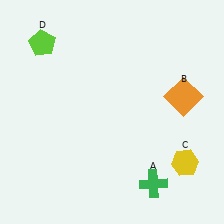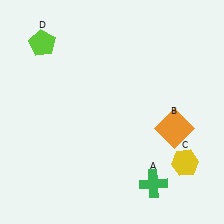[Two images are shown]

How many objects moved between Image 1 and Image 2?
1 object moved between the two images.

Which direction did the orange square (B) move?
The orange square (B) moved down.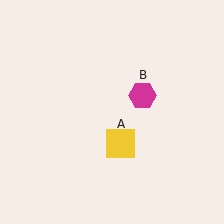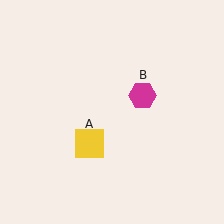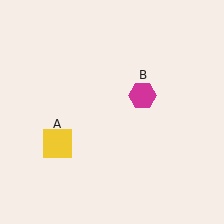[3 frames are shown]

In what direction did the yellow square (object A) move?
The yellow square (object A) moved left.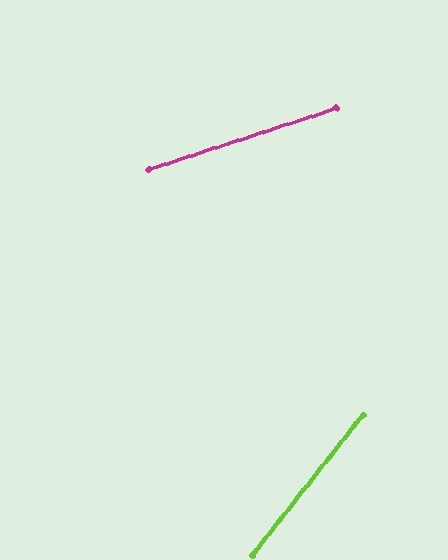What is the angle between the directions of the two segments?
Approximately 34 degrees.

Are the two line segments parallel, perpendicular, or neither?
Neither parallel nor perpendicular — they differ by about 34°.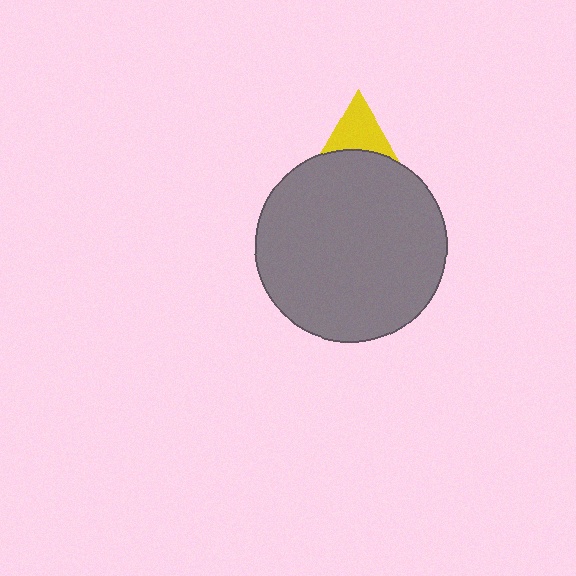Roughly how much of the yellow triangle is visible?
A small part of it is visible (roughly 40%).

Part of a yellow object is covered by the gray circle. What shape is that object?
It is a triangle.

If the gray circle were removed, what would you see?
You would see the complete yellow triangle.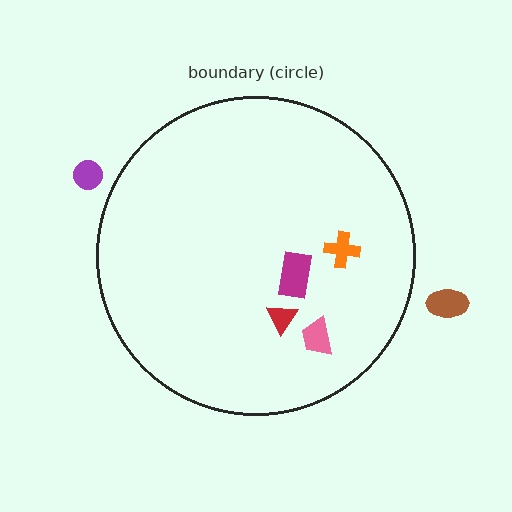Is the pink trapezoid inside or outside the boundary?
Inside.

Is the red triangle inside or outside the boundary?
Inside.